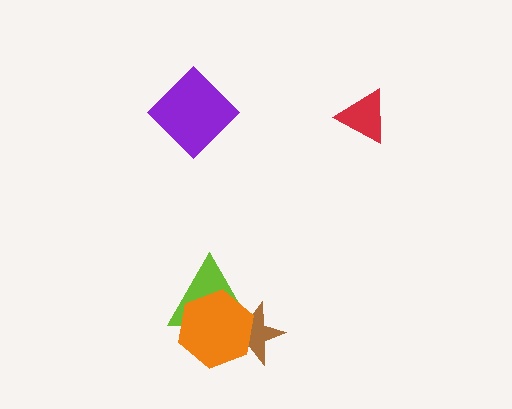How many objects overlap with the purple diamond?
0 objects overlap with the purple diamond.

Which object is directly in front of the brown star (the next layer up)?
The lime triangle is directly in front of the brown star.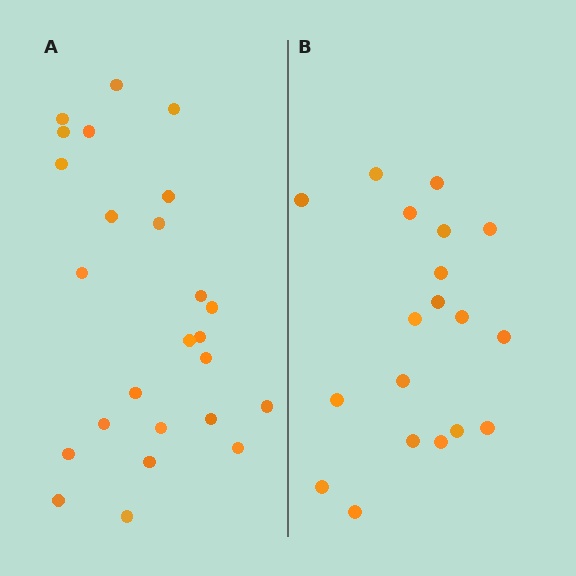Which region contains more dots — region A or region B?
Region A (the left region) has more dots.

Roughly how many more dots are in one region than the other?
Region A has about 6 more dots than region B.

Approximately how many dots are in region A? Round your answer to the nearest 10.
About 20 dots. (The exact count is 25, which rounds to 20.)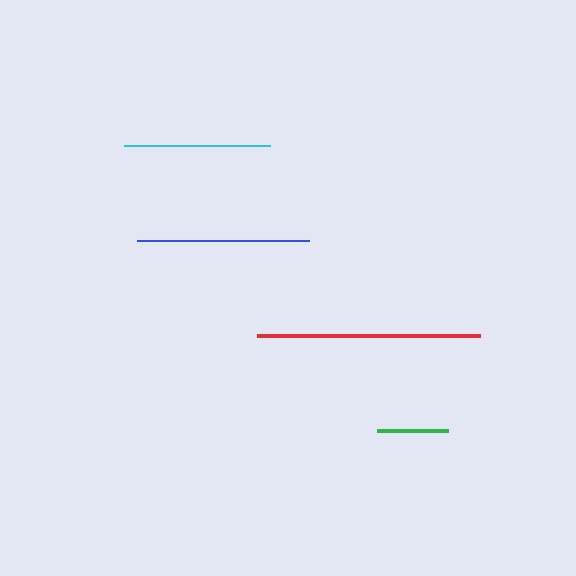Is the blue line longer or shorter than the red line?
The red line is longer than the blue line.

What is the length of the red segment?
The red segment is approximately 223 pixels long.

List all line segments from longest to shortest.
From longest to shortest: red, blue, cyan, green.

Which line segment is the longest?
The red line is the longest at approximately 223 pixels.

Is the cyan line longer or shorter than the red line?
The red line is longer than the cyan line.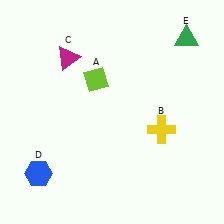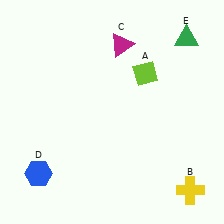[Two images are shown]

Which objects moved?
The objects that moved are: the lime diamond (A), the yellow cross (B), the magenta triangle (C).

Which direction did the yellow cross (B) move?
The yellow cross (B) moved down.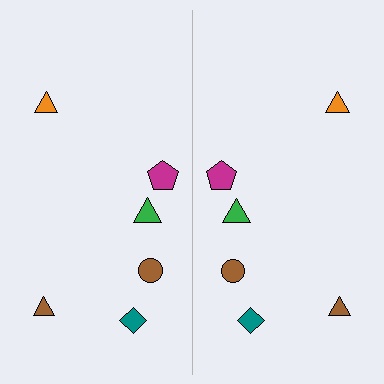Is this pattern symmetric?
Yes, this pattern has bilateral (reflection) symmetry.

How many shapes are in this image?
There are 12 shapes in this image.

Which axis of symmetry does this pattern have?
The pattern has a vertical axis of symmetry running through the center of the image.